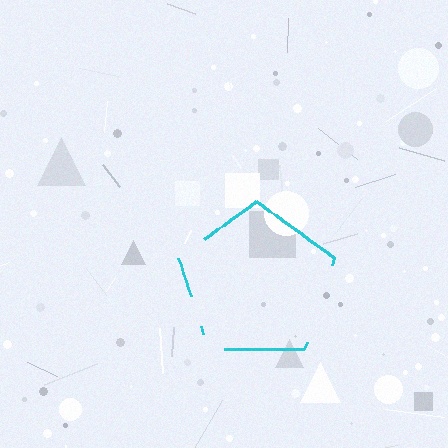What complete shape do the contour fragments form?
The contour fragments form a pentagon.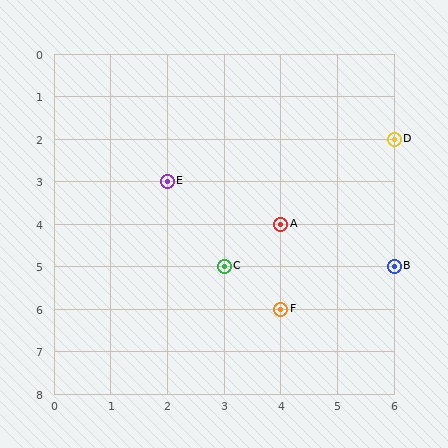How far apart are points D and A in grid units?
Points D and A are 2 columns and 2 rows apart (about 2.8 grid units diagonally).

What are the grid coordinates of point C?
Point C is at grid coordinates (3, 5).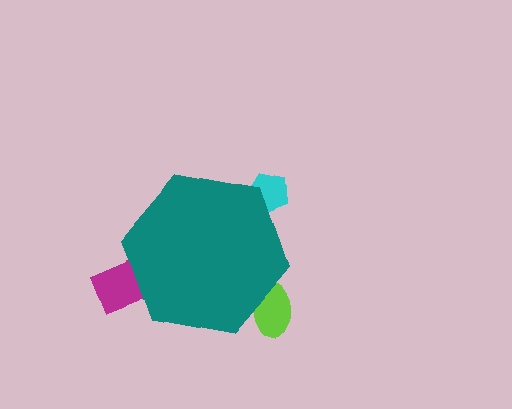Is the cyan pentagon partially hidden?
Yes, the cyan pentagon is partially hidden behind the teal hexagon.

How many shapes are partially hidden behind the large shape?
3 shapes are partially hidden.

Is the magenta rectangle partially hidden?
Yes, the magenta rectangle is partially hidden behind the teal hexagon.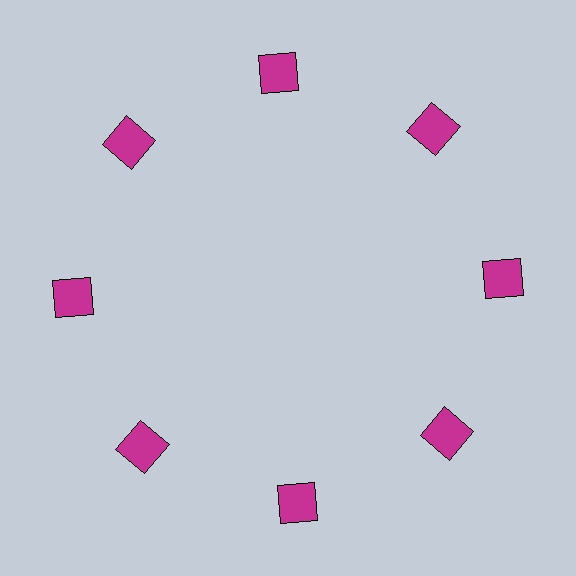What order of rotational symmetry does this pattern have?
This pattern has 8-fold rotational symmetry.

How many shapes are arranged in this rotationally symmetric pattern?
There are 8 shapes, arranged in 8 groups of 1.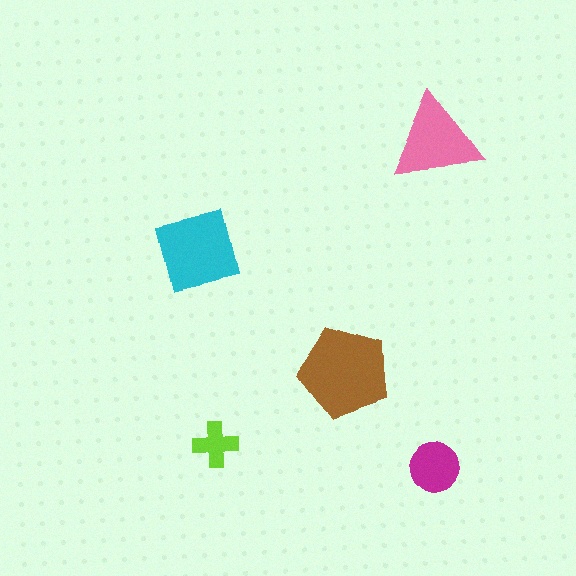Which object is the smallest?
The lime cross.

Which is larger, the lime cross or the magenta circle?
The magenta circle.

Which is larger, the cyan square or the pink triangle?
The cyan square.